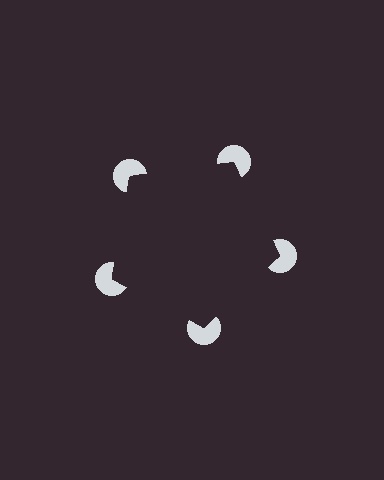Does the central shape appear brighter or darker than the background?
It typically appears slightly darker than the background, even though no actual brightness change is drawn.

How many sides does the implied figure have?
5 sides.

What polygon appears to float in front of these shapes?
An illusory pentagon — its edges are inferred from the aligned wedge cuts in the pac-man discs, not physically drawn.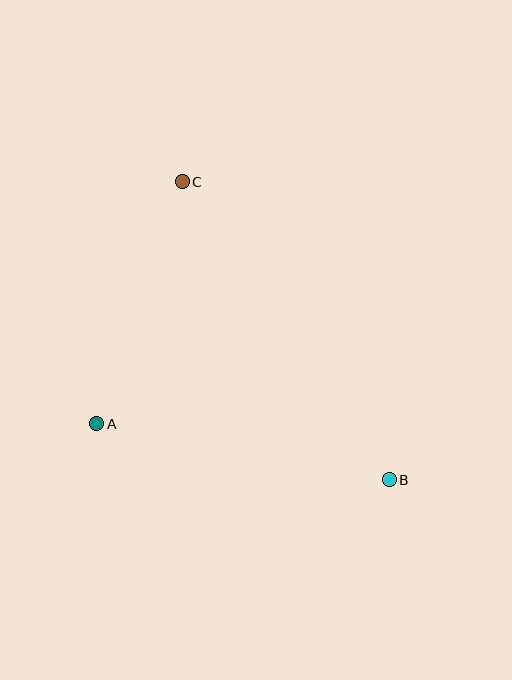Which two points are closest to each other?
Points A and C are closest to each other.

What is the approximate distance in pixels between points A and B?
The distance between A and B is approximately 298 pixels.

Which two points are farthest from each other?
Points B and C are farthest from each other.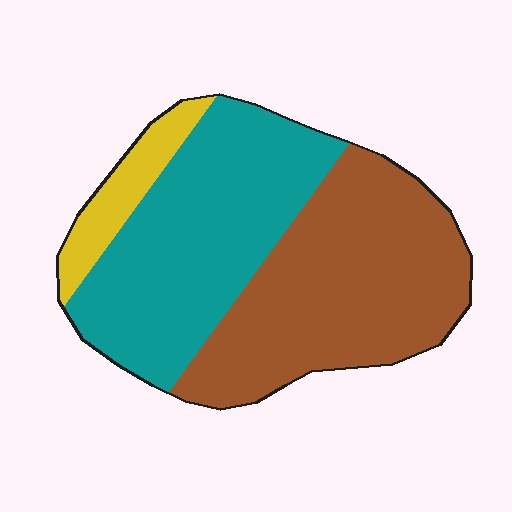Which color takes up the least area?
Yellow, at roughly 10%.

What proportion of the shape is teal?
Teal covers roughly 45% of the shape.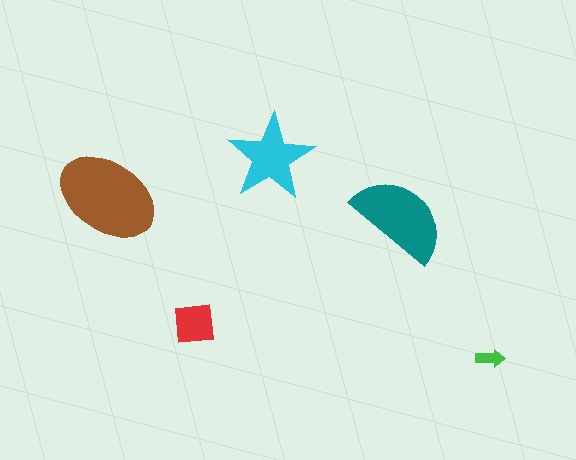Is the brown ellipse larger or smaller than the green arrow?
Larger.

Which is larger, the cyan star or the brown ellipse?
The brown ellipse.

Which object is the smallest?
The green arrow.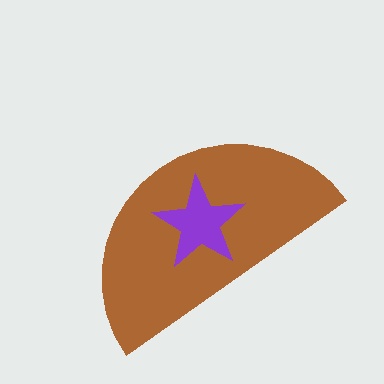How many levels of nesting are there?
2.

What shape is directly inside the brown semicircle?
The purple star.